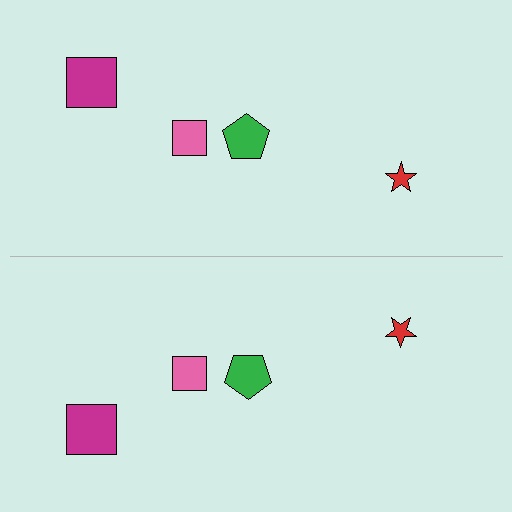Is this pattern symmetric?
Yes, this pattern has bilateral (reflection) symmetry.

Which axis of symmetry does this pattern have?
The pattern has a horizontal axis of symmetry running through the center of the image.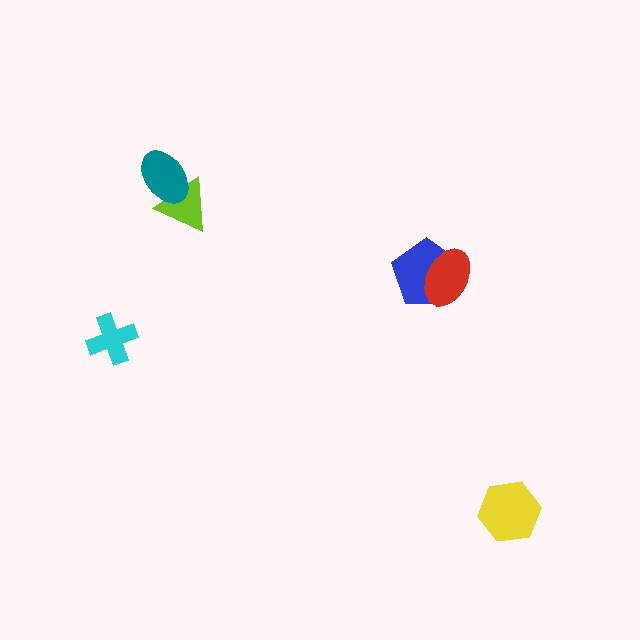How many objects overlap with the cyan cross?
0 objects overlap with the cyan cross.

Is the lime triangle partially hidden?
Yes, it is partially covered by another shape.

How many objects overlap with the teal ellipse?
1 object overlaps with the teal ellipse.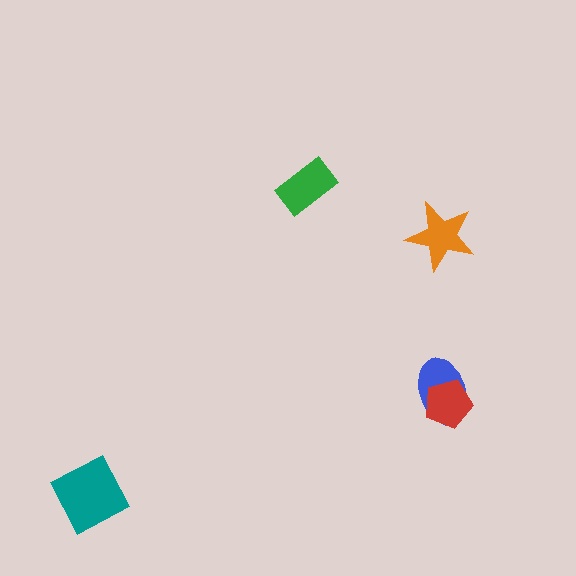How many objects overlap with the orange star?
0 objects overlap with the orange star.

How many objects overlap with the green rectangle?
0 objects overlap with the green rectangle.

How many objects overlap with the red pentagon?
1 object overlaps with the red pentagon.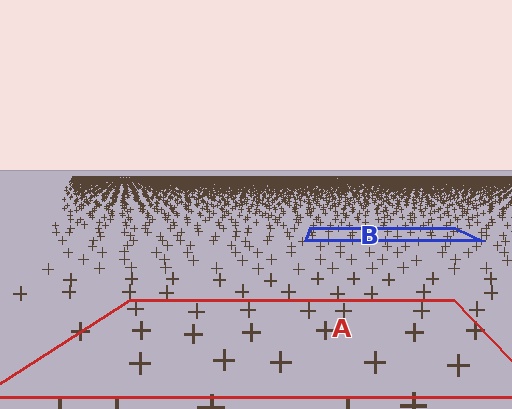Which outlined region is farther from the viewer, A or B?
Region B is farther from the viewer — the texture elements inside it appear smaller and more densely packed.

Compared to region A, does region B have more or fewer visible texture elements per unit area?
Region B has more texture elements per unit area — they are packed more densely because it is farther away.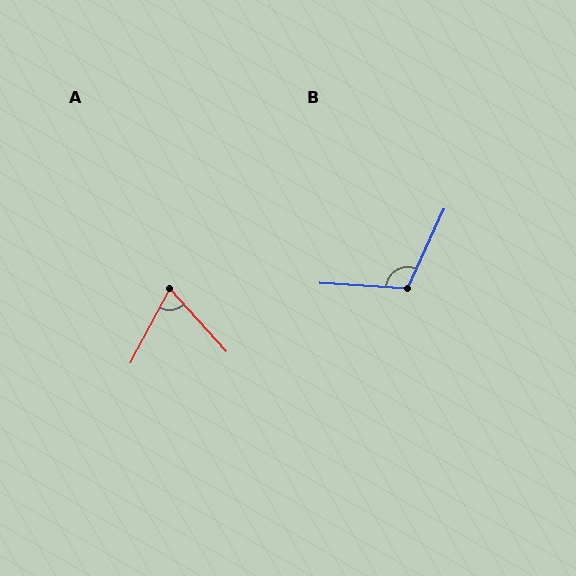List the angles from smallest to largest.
A (70°), B (111°).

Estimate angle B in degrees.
Approximately 111 degrees.